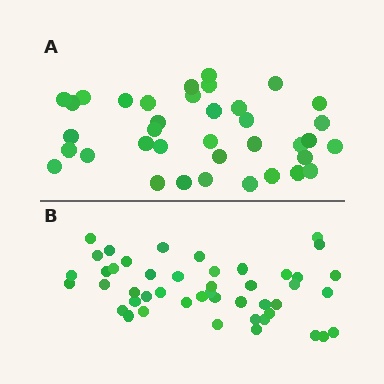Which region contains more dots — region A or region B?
Region B (the bottom region) has more dots.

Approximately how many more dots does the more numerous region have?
Region B has roughly 8 or so more dots than region A.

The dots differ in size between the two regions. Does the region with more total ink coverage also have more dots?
No. Region A has more total ink coverage because its dots are larger, but region B actually contains more individual dots. Total area can be misleading — the number of items is what matters here.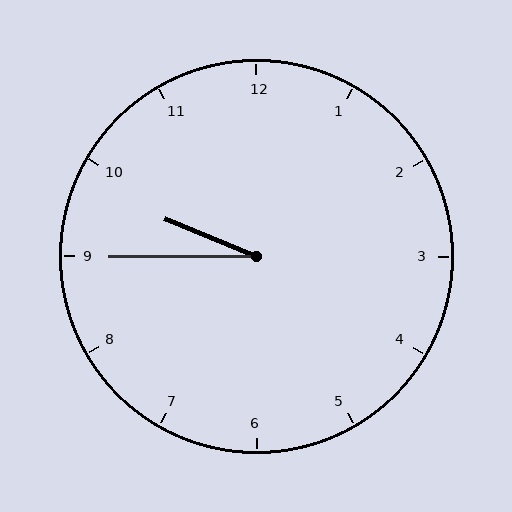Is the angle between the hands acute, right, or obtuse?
It is acute.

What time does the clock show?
9:45.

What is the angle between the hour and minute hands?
Approximately 22 degrees.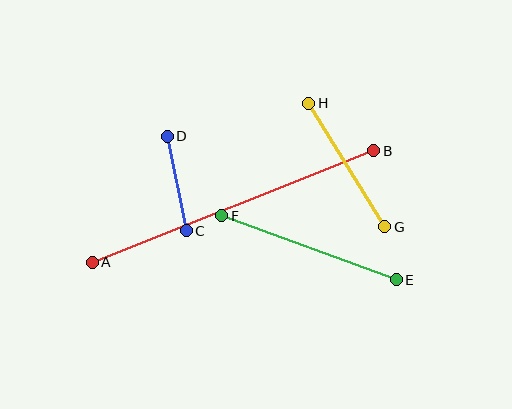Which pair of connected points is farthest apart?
Points A and B are farthest apart.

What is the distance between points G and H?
The distance is approximately 145 pixels.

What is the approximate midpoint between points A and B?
The midpoint is at approximately (233, 207) pixels.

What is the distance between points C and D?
The distance is approximately 96 pixels.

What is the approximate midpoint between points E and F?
The midpoint is at approximately (309, 248) pixels.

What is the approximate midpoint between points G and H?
The midpoint is at approximately (347, 165) pixels.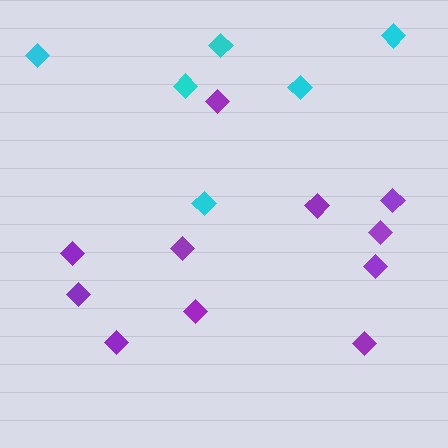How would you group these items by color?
There are 2 groups: one group of purple diamonds (11) and one group of cyan diamonds (6).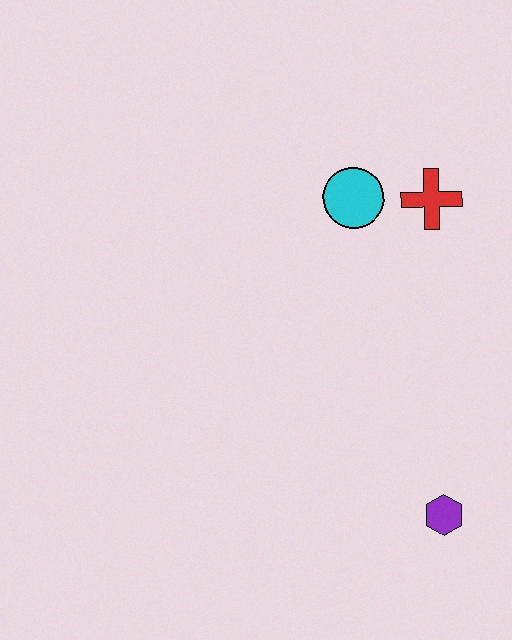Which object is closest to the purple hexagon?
The red cross is closest to the purple hexagon.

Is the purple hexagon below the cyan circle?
Yes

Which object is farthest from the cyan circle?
The purple hexagon is farthest from the cyan circle.